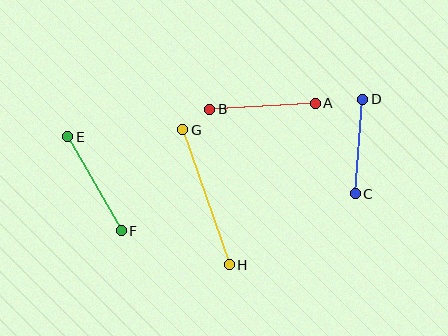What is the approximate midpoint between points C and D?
The midpoint is at approximately (359, 147) pixels.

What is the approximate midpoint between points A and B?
The midpoint is at approximately (263, 106) pixels.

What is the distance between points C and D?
The distance is approximately 95 pixels.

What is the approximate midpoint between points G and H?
The midpoint is at approximately (206, 197) pixels.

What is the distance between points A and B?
The distance is approximately 105 pixels.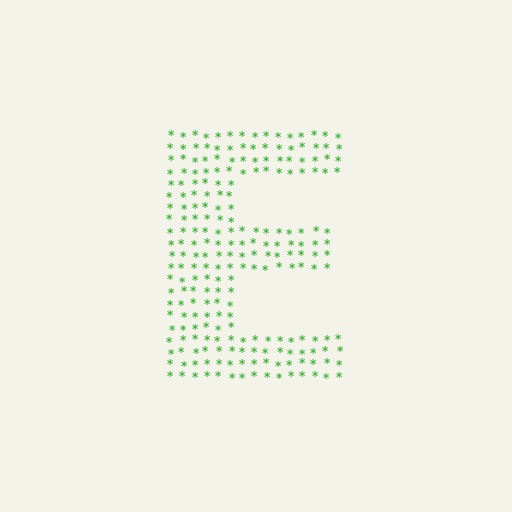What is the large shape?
The large shape is the letter E.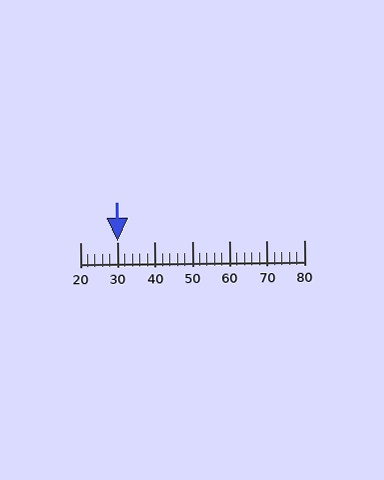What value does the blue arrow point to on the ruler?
The blue arrow points to approximately 30.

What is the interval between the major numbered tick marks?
The major tick marks are spaced 10 units apart.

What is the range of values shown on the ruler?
The ruler shows values from 20 to 80.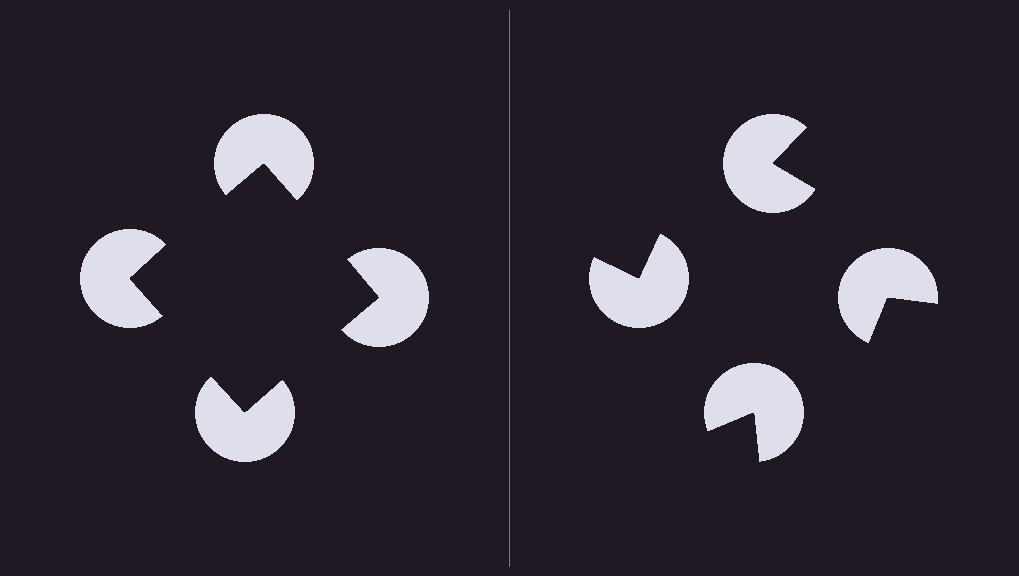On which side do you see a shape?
An illusory square appears on the left side. On the right side the wedge cuts are rotated, so no coherent shape forms.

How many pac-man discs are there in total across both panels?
8 — 4 on each side.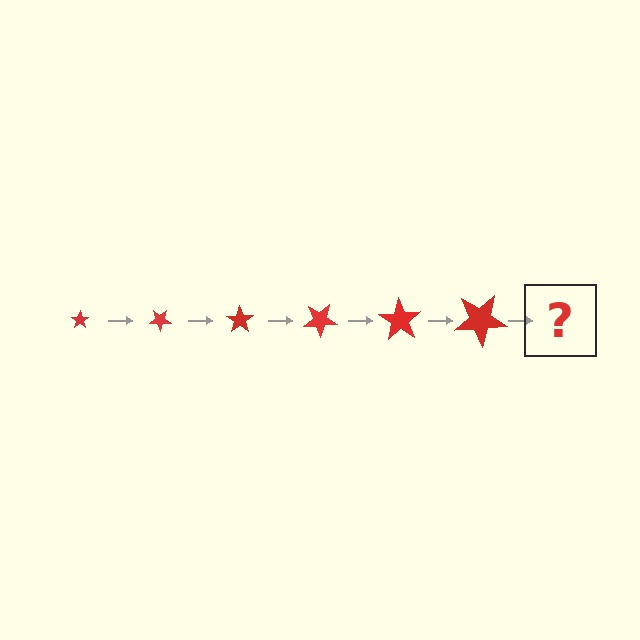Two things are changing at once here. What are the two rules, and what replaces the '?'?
The two rules are that the star grows larger each step and it rotates 35 degrees each step. The '?' should be a star, larger than the previous one and rotated 210 degrees from the start.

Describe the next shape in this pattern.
It should be a star, larger than the previous one and rotated 210 degrees from the start.